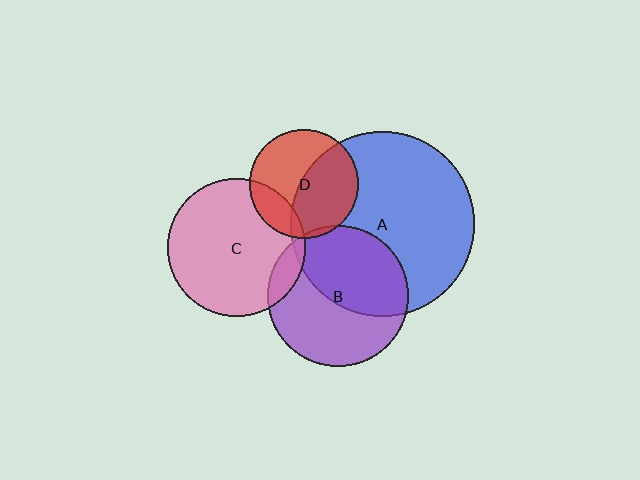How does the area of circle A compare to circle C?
Approximately 1.8 times.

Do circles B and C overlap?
Yes.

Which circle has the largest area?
Circle A (blue).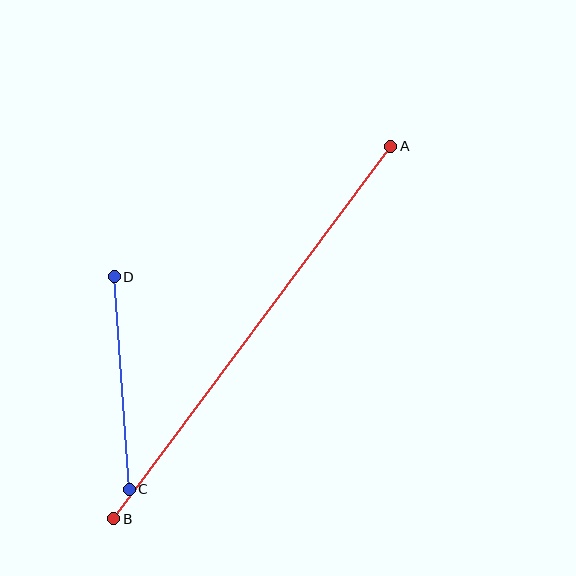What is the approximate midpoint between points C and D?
The midpoint is at approximately (122, 383) pixels.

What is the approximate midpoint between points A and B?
The midpoint is at approximately (252, 333) pixels.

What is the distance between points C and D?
The distance is approximately 213 pixels.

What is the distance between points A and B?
The distance is approximately 464 pixels.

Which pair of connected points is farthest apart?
Points A and B are farthest apart.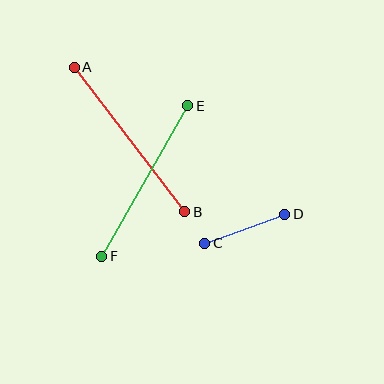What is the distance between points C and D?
The distance is approximately 85 pixels.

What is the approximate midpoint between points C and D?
The midpoint is at approximately (245, 229) pixels.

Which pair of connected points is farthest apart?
Points A and B are farthest apart.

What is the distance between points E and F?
The distance is approximately 173 pixels.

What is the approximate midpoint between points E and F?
The midpoint is at approximately (145, 181) pixels.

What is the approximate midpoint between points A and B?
The midpoint is at approximately (129, 139) pixels.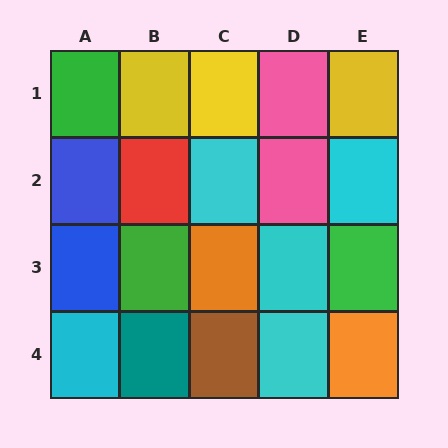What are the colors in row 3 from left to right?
Blue, green, orange, cyan, green.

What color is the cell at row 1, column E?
Yellow.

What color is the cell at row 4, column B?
Teal.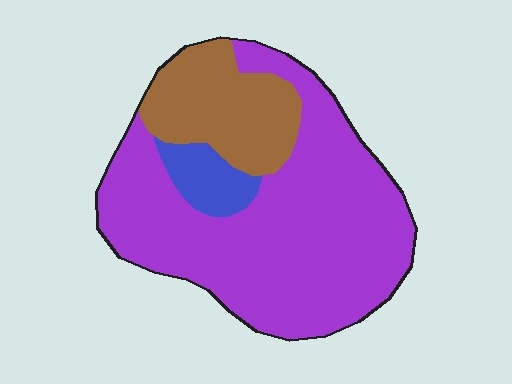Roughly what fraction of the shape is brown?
Brown covers 22% of the shape.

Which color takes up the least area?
Blue, at roughly 5%.